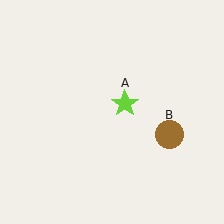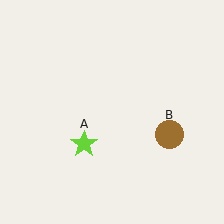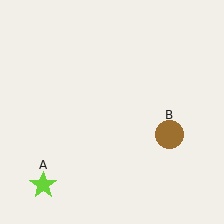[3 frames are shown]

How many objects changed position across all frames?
1 object changed position: lime star (object A).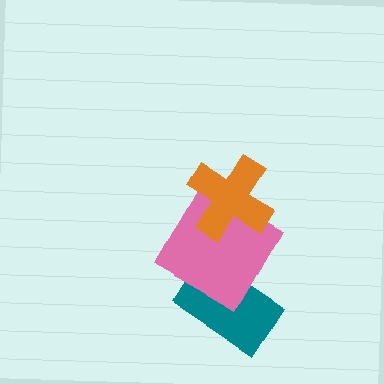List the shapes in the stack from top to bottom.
From top to bottom: the orange cross, the pink diamond, the teal rectangle.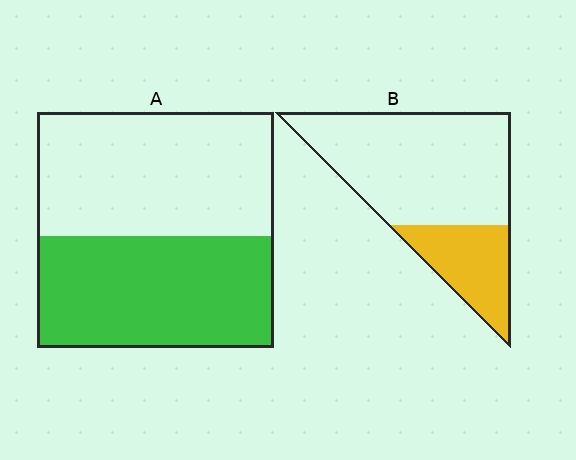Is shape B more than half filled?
No.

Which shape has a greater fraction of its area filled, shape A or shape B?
Shape A.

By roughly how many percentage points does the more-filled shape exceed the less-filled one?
By roughly 20 percentage points (A over B).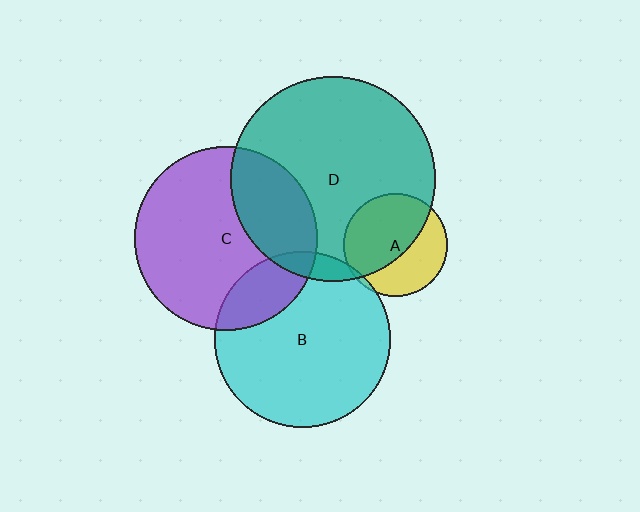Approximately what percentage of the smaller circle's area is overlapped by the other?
Approximately 60%.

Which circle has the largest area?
Circle D (teal).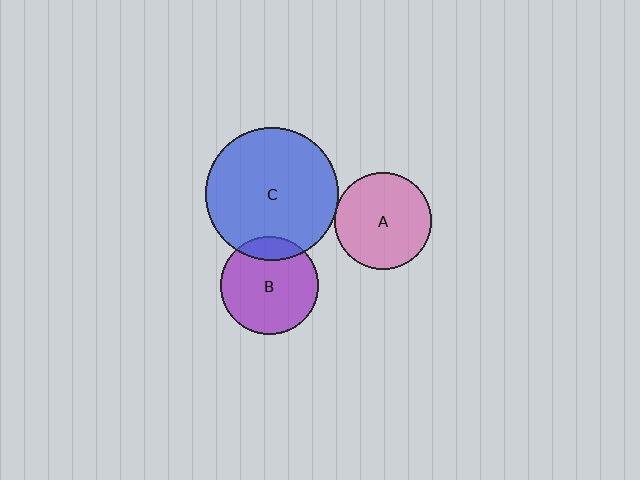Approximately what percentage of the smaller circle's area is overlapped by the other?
Approximately 15%.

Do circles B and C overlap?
Yes.